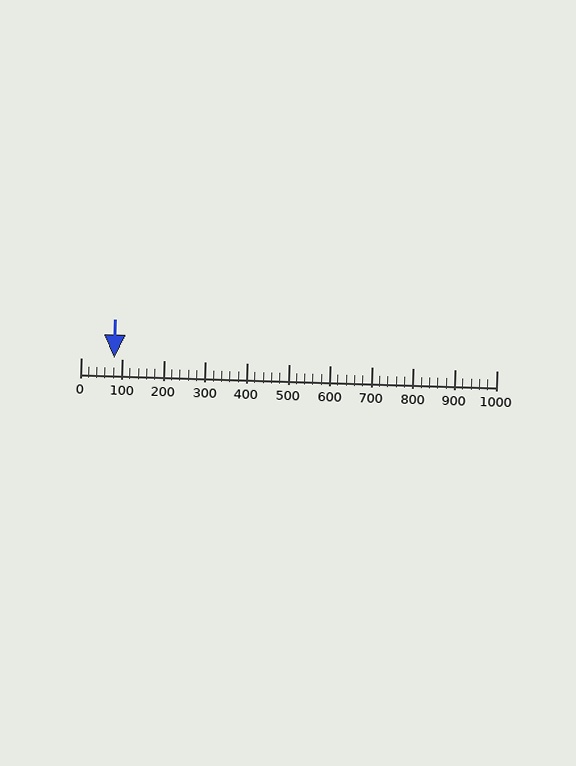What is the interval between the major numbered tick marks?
The major tick marks are spaced 100 units apart.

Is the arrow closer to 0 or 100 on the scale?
The arrow is closer to 100.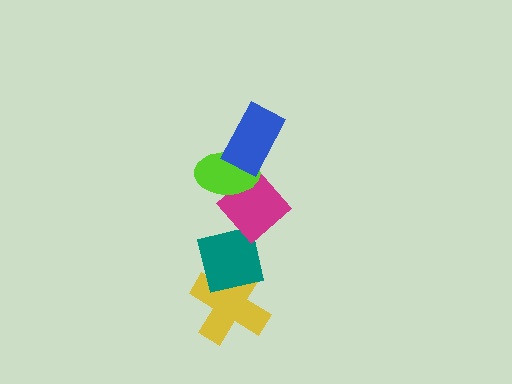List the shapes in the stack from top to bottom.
From top to bottom: the blue rectangle, the lime ellipse, the magenta diamond, the teal square, the yellow cross.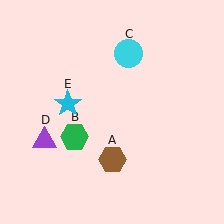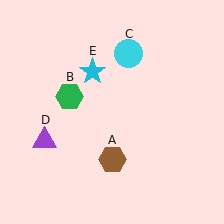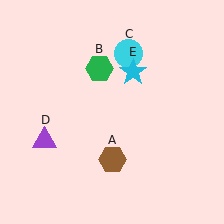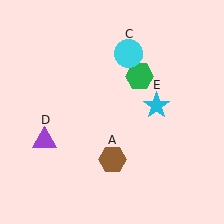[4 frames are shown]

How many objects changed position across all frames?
2 objects changed position: green hexagon (object B), cyan star (object E).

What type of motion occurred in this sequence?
The green hexagon (object B), cyan star (object E) rotated clockwise around the center of the scene.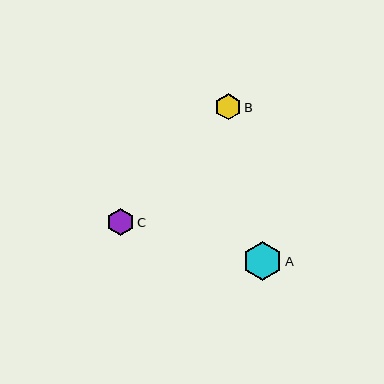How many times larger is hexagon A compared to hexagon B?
Hexagon A is approximately 1.5 times the size of hexagon B.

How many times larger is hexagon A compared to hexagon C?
Hexagon A is approximately 1.4 times the size of hexagon C.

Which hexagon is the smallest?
Hexagon B is the smallest with a size of approximately 26 pixels.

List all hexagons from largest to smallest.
From largest to smallest: A, C, B.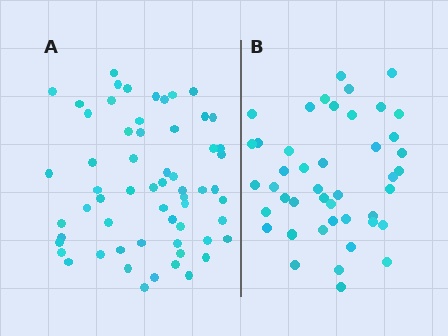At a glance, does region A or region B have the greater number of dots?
Region A (the left region) has more dots.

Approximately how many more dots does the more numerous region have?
Region A has approximately 15 more dots than region B.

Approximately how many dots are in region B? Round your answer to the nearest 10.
About 40 dots. (The exact count is 44, which rounds to 40.)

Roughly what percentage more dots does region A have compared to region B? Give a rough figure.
About 35% more.